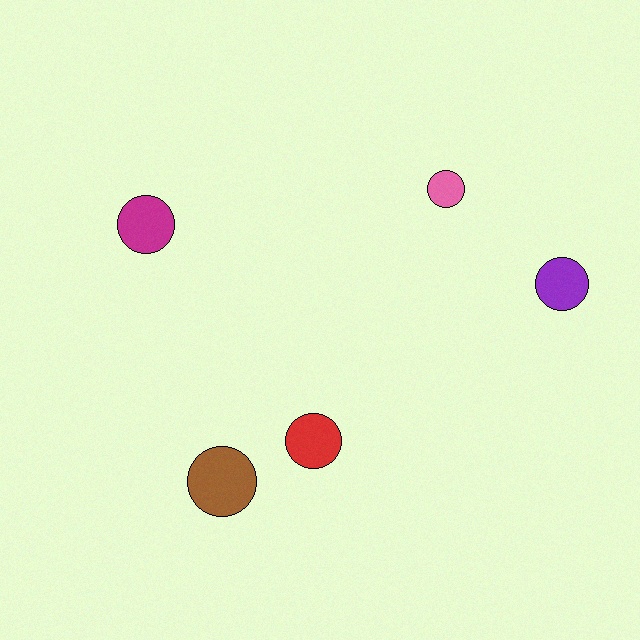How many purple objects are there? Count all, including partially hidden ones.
There is 1 purple object.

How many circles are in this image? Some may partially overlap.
There are 5 circles.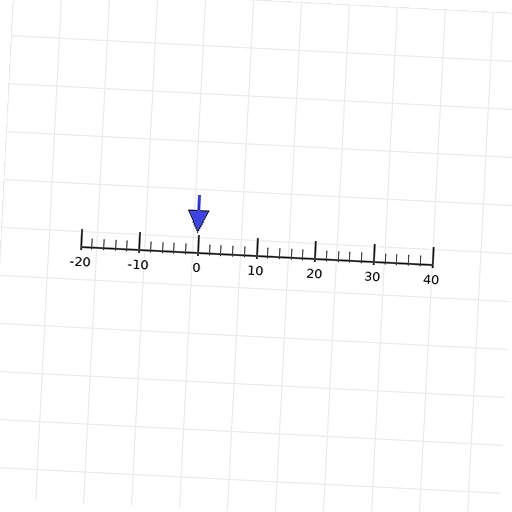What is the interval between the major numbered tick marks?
The major tick marks are spaced 10 units apart.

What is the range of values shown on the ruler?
The ruler shows values from -20 to 40.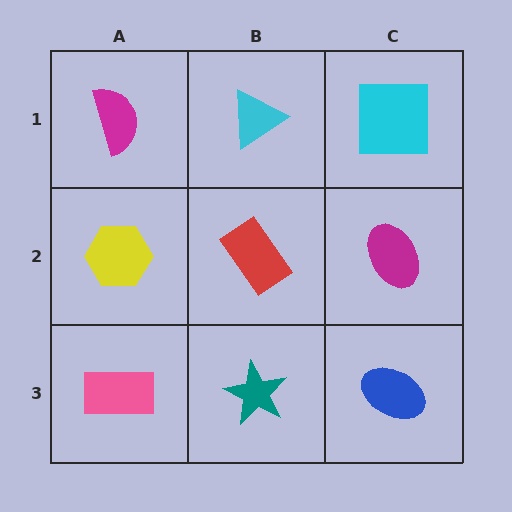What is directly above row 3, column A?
A yellow hexagon.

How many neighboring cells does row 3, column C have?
2.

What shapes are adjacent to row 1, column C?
A magenta ellipse (row 2, column C), a cyan triangle (row 1, column B).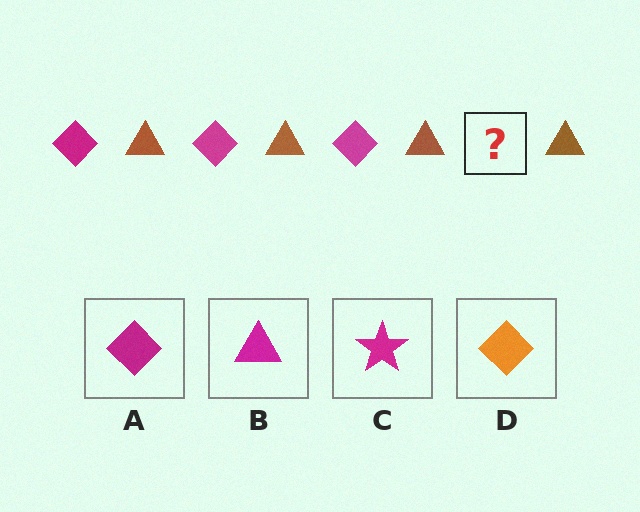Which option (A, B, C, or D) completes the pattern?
A.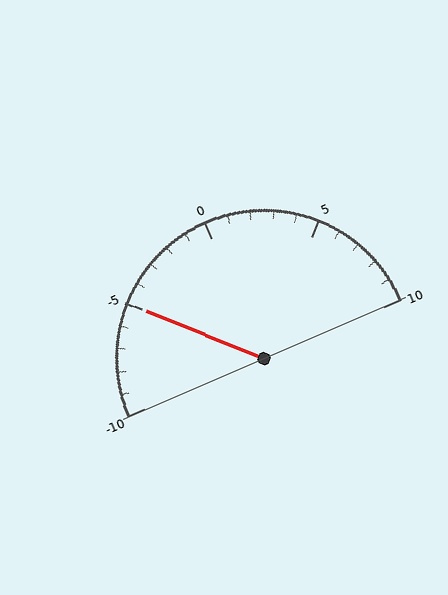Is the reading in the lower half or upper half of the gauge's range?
The reading is in the lower half of the range (-10 to 10).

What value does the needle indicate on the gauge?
The needle indicates approximately -5.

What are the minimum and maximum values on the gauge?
The gauge ranges from -10 to 10.